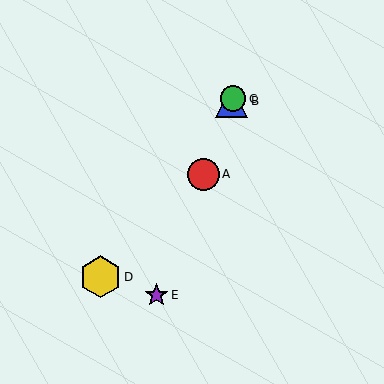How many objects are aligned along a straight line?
4 objects (A, B, C, E) are aligned along a straight line.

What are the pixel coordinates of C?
Object C is at (233, 99).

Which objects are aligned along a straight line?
Objects A, B, C, E are aligned along a straight line.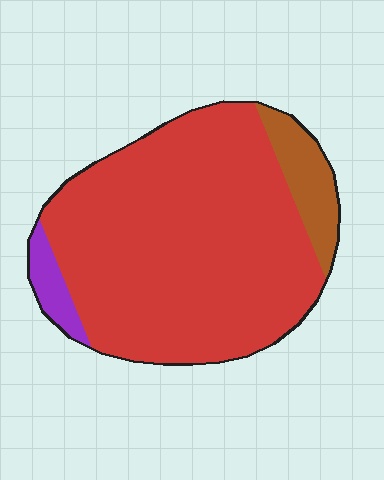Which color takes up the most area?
Red, at roughly 85%.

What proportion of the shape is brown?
Brown takes up about one tenth (1/10) of the shape.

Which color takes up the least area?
Purple, at roughly 5%.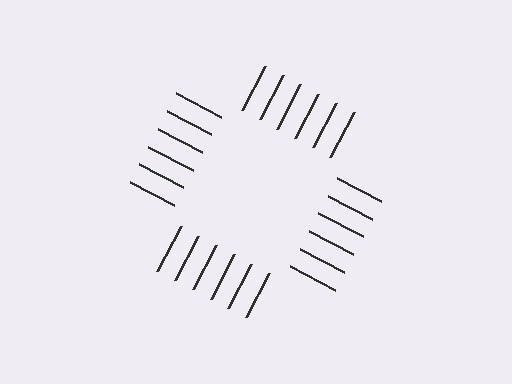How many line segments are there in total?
24 — 6 along each of the 4 edges.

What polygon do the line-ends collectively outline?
An illusory square — the line segments terminate on its edges but no continuous stroke is drawn.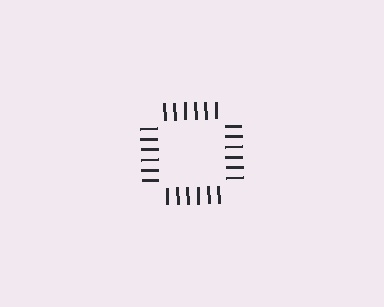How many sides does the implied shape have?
4 sides — the line-ends trace a square.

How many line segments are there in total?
24 — 6 along each of the 4 edges.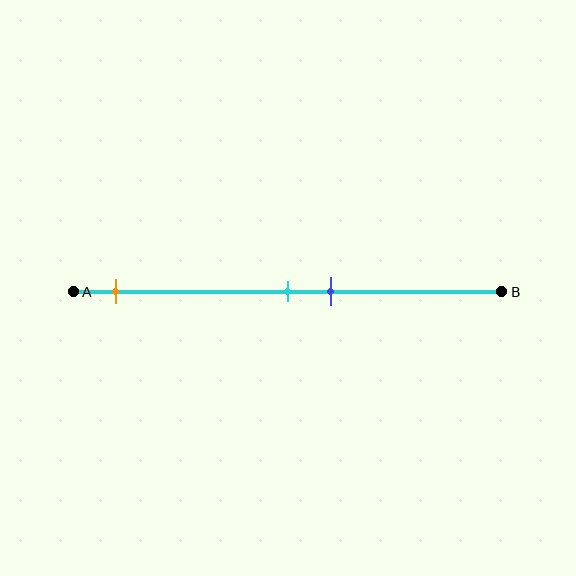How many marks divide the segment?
There are 3 marks dividing the segment.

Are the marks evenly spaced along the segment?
No, the marks are not evenly spaced.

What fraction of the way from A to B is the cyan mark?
The cyan mark is approximately 50% (0.5) of the way from A to B.